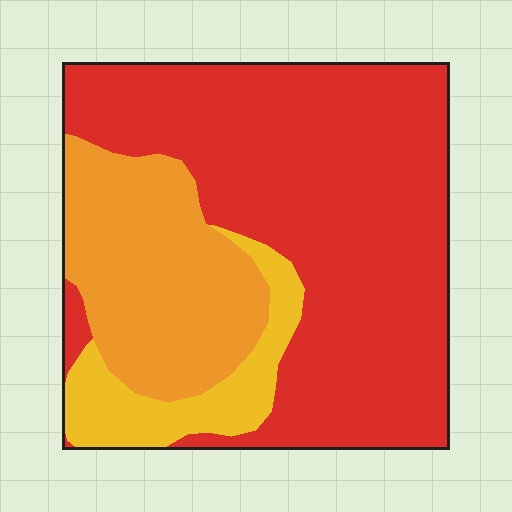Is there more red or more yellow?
Red.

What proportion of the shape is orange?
Orange takes up between a sixth and a third of the shape.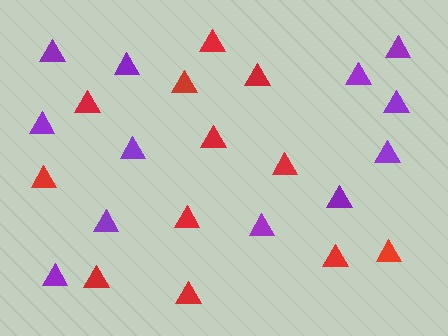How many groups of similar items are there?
There are 2 groups: one group of red triangles (12) and one group of purple triangles (12).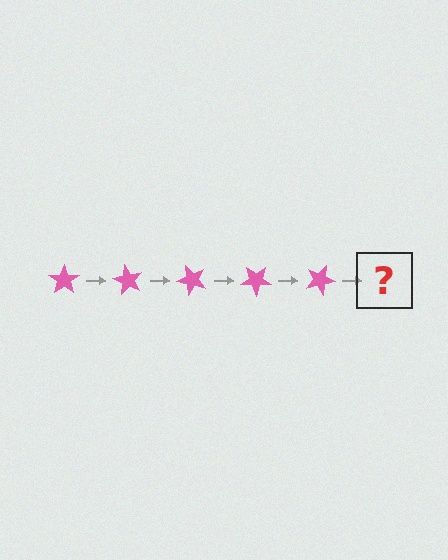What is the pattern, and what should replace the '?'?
The pattern is that the star rotates 60 degrees each step. The '?' should be a pink star rotated 300 degrees.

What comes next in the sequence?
The next element should be a pink star rotated 300 degrees.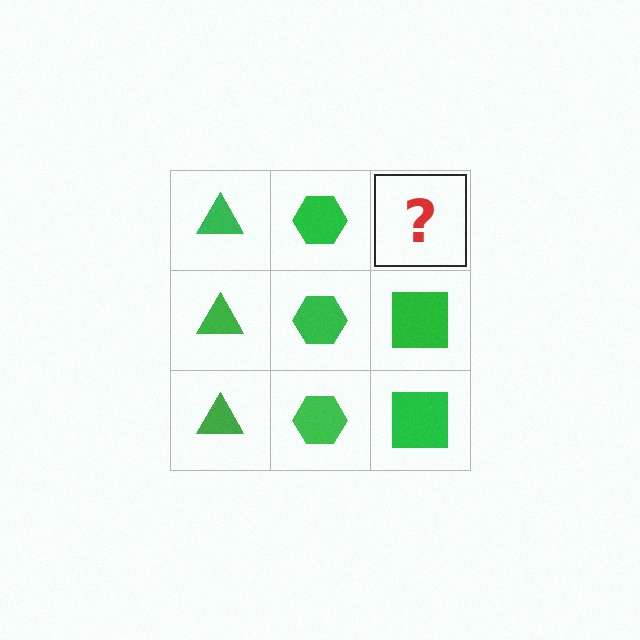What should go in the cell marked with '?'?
The missing cell should contain a green square.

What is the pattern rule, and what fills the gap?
The rule is that each column has a consistent shape. The gap should be filled with a green square.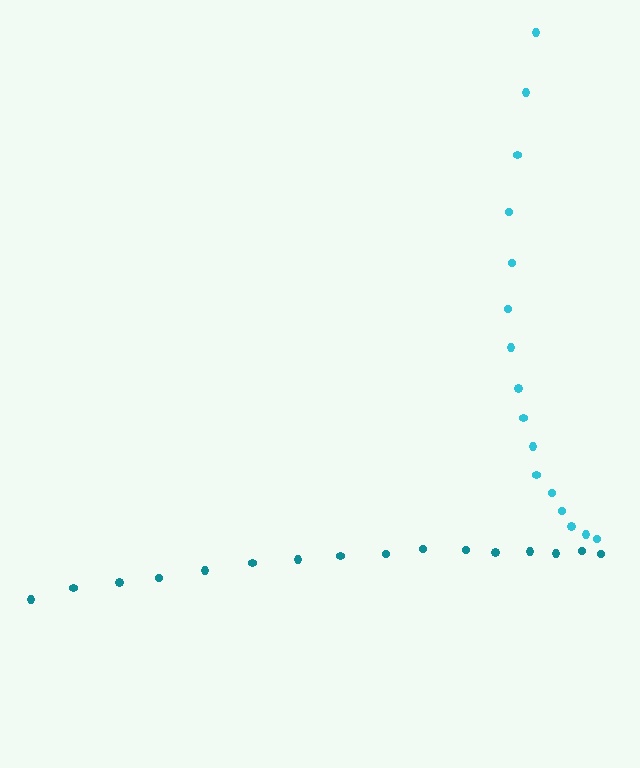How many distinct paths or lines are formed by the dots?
There are 2 distinct paths.